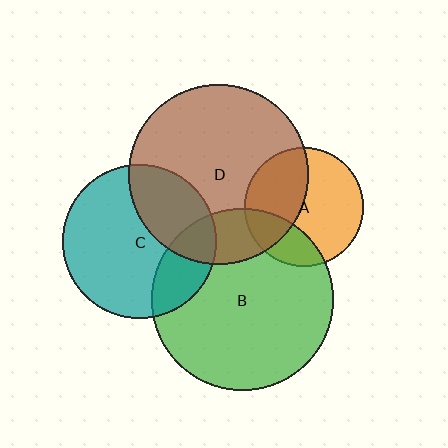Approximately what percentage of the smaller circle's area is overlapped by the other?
Approximately 30%.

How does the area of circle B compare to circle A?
Approximately 2.4 times.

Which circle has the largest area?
Circle B (green).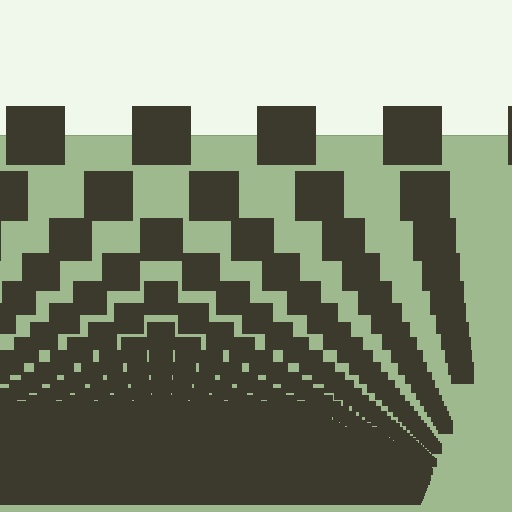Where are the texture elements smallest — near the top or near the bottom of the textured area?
Near the bottom.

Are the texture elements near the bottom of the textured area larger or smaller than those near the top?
Smaller. The gradient is inverted — elements near the bottom are smaller and denser.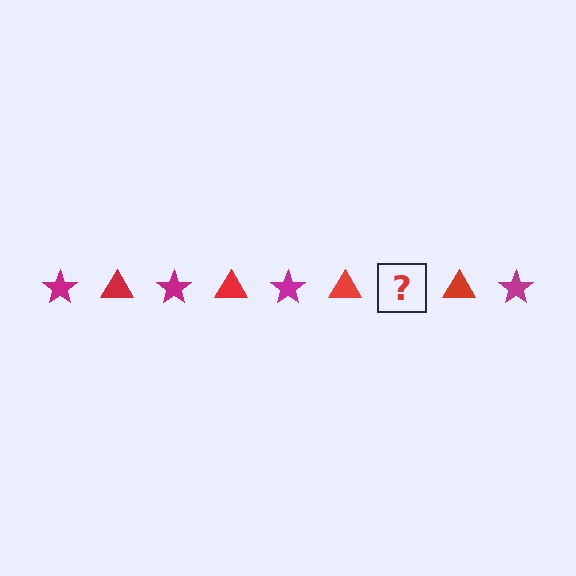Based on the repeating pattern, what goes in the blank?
The blank should be a magenta star.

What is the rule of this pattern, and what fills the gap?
The rule is that the pattern alternates between magenta star and red triangle. The gap should be filled with a magenta star.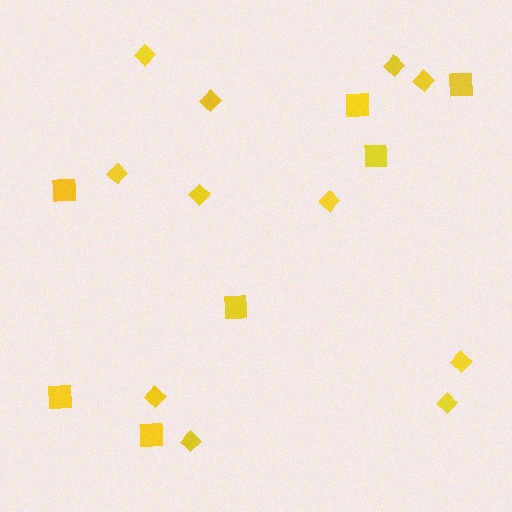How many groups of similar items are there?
There are 2 groups: one group of diamonds (11) and one group of squares (7).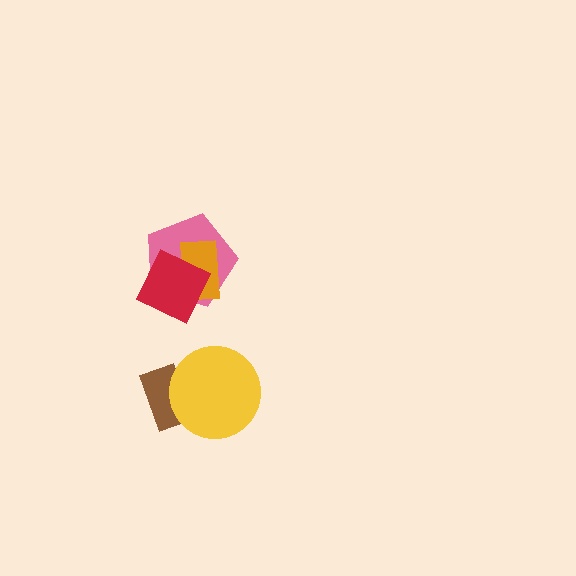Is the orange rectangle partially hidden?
Yes, it is partially covered by another shape.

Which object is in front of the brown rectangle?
The yellow circle is in front of the brown rectangle.